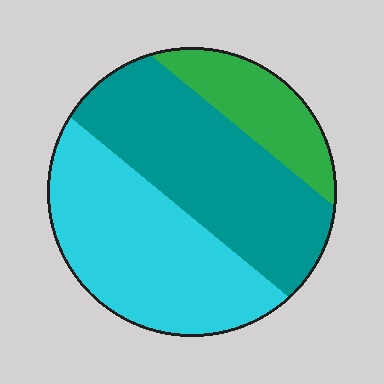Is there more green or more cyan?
Cyan.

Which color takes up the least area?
Green, at roughly 15%.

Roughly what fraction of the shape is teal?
Teal covers about 40% of the shape.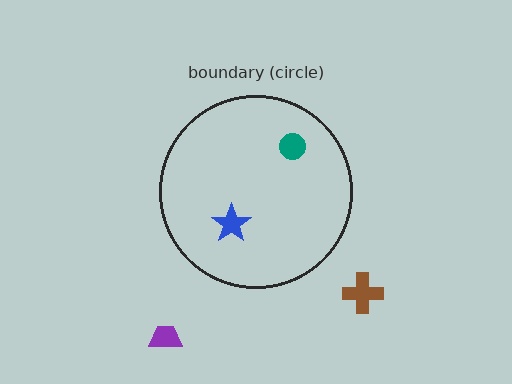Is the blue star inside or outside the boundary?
Inside.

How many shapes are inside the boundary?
2 inside, 2 outside.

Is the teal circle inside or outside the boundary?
Inside.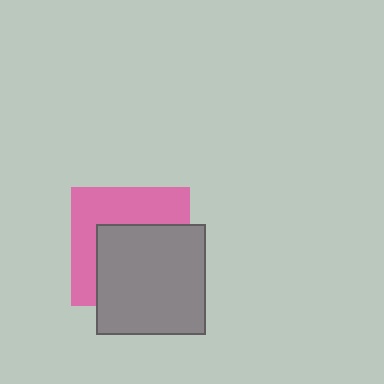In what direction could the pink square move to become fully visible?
The pink square could move toward the upper-left. That would shift it out from behind the gray square entirely.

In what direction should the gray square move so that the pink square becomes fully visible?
The gray square should move toward the lower-right. That is the shortest direction to clear the overlap and leave the pink square fully visible.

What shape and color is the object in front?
The object in front is a gray square.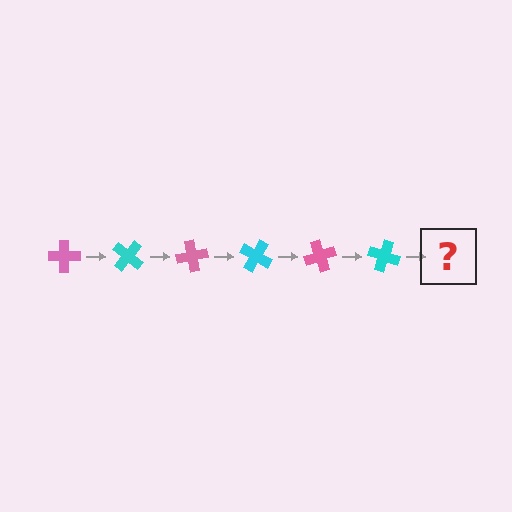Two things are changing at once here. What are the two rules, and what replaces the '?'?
The two rules are that it rotates 40 degrees each step and the color cycles through pink and cyan. The '?' should be a pink cross, rotated 240 degrees from the start.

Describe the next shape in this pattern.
It should be a pink cross, rotated 240 degrees from the start.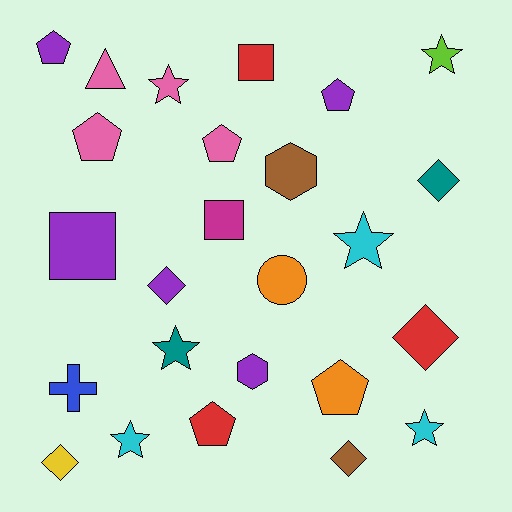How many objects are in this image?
There are 25 objects.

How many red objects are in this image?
There are 3 red objects.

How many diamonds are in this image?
There are 5 diamonds.